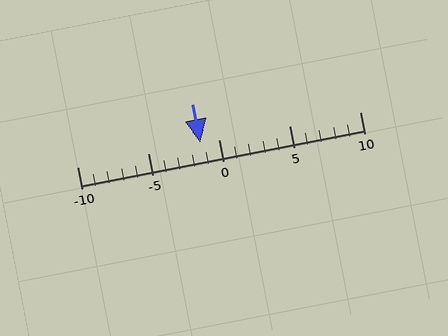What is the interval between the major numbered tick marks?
The major tick marks are spaced 5 units apart.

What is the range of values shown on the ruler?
The ruler shows values from -10 to 10.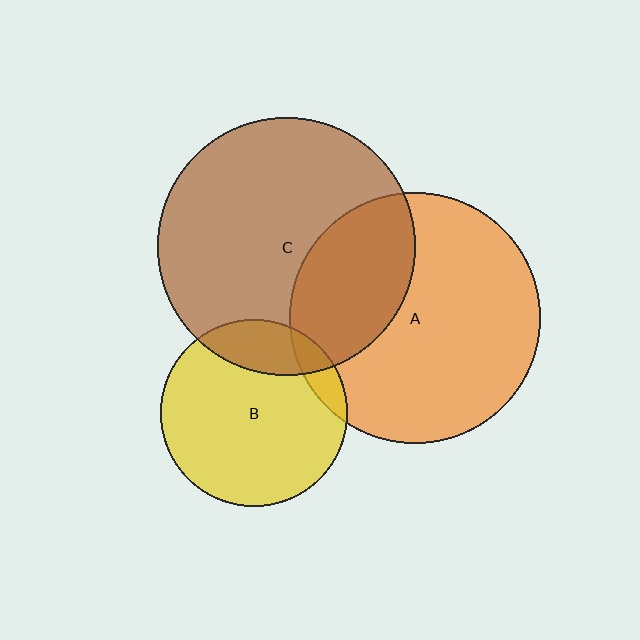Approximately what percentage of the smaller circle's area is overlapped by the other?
Approximately 30%.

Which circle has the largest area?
Circle C (brown).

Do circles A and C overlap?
Yes.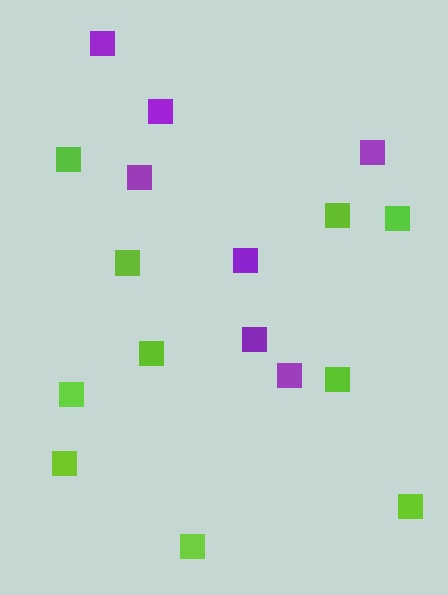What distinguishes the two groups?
There are 2 groups: one group of lime squares (10) and one group of purple squares (7).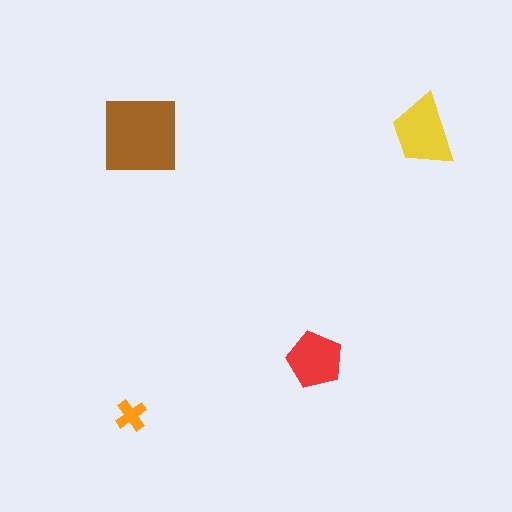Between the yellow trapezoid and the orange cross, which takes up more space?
The yellow trapezoid.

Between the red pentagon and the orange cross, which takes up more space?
The red pentagon.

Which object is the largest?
The brown square.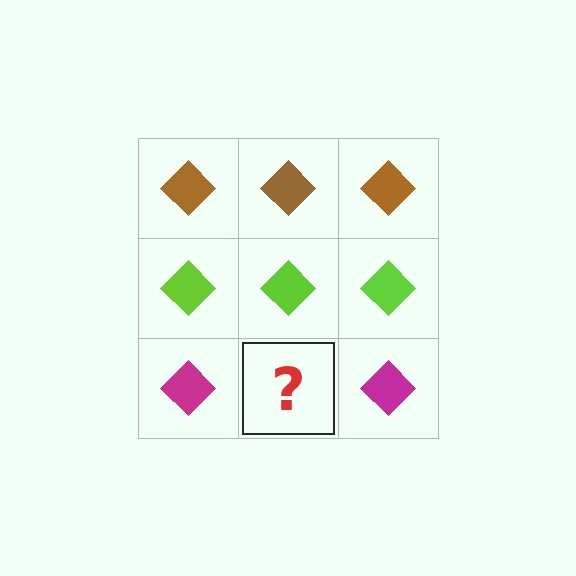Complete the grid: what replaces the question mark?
The question mark should be replaced with a magenta diamond.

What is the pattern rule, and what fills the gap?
The rule is that each row has a consistent color. The gap should be filled with a magenta diamond.